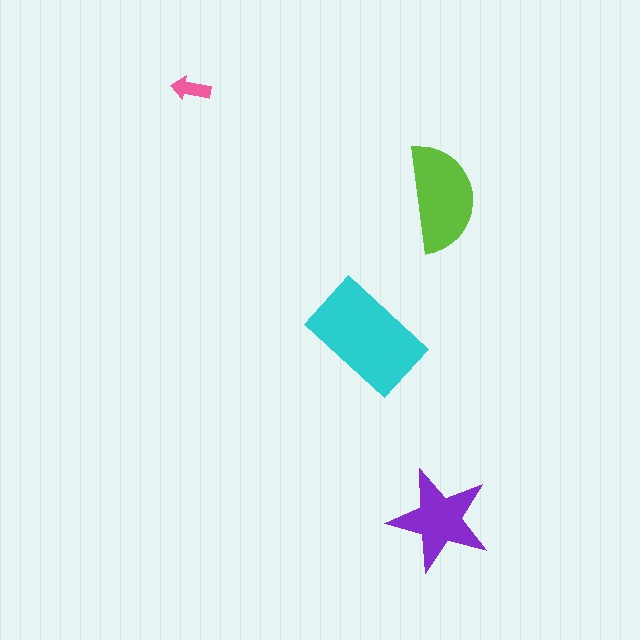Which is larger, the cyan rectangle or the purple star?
The cyan rectangle.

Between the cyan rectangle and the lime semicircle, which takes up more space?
The cyan rectangle.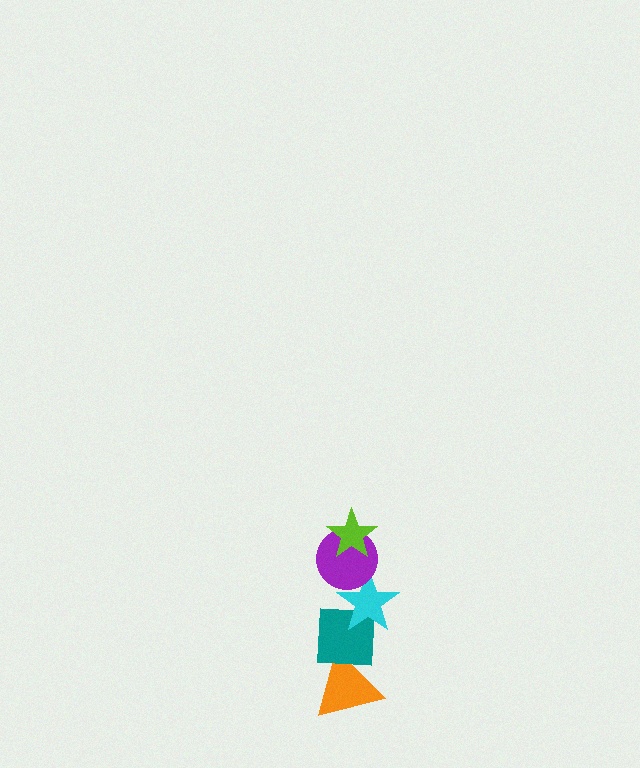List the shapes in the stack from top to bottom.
From top to bottom: the lime star, the purple circle, the cyan star, the teal square, the orange triangle.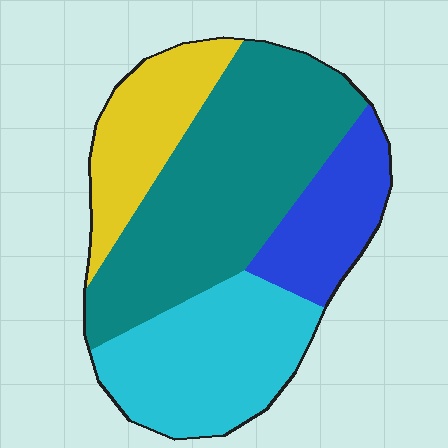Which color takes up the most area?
Teal, at roughly 40%.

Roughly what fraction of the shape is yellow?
Yellow covers 17% of the shape.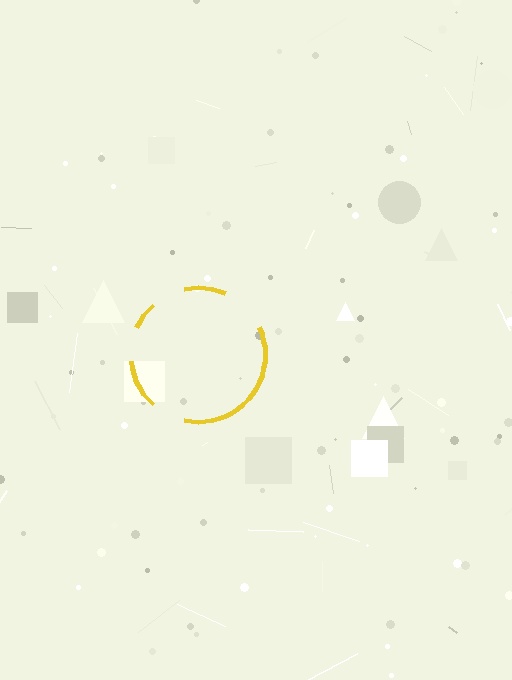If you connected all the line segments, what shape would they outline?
They would outline a circle.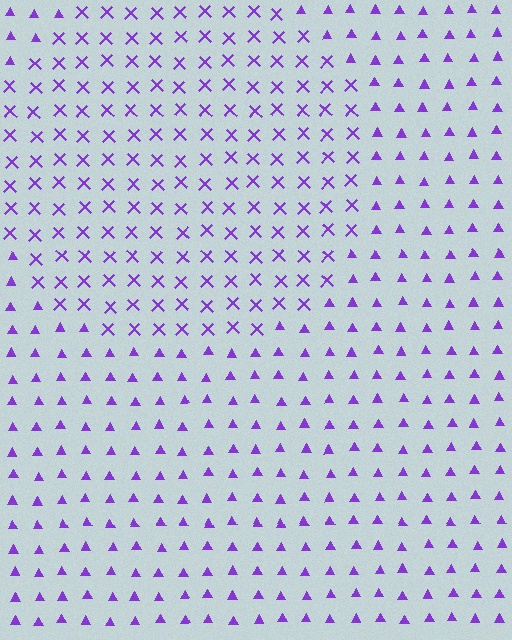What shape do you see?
I see a circle.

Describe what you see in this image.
The image is filled with small purple elements arranged in a uniform grid. A circle-shaped region contains X marks, while the surrounding area contains triangles. The boundary is defined purely by the change in element shape.